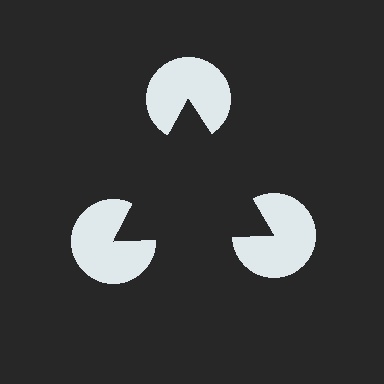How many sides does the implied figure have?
3 sides.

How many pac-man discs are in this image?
There are 3 — one at each vertex of the illusory triangle.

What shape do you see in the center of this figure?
An illusory triangle — its edges are inferred from the aligned wedge cuts in the pac-man discs, not physically drawn.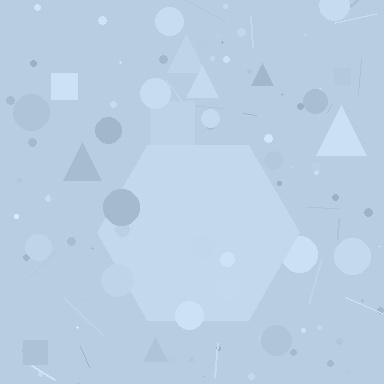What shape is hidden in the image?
A hexagon is hidden in the image.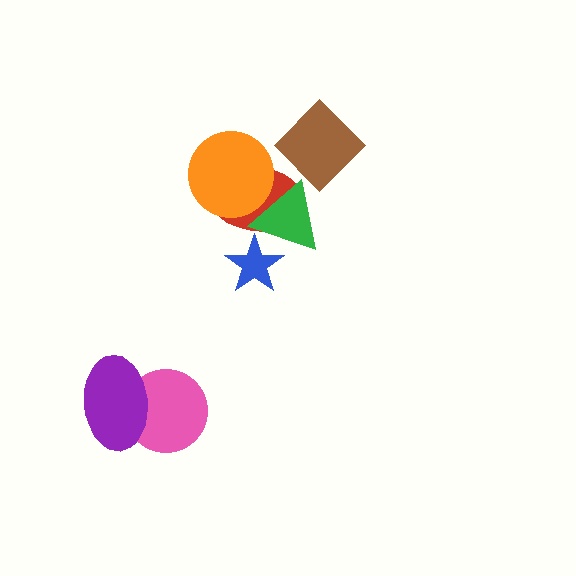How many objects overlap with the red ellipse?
4 objects overlap with the red ellipse.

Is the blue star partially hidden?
Yes, it is partially covered by another shape.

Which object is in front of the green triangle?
The orange circle is in front of the green triangle.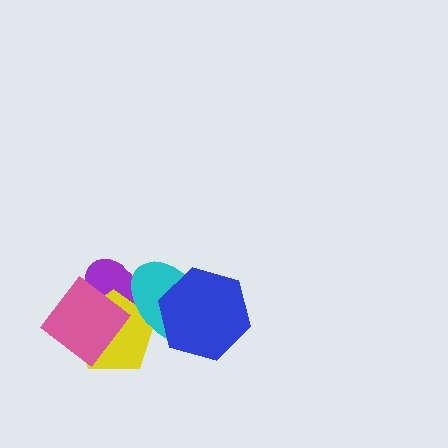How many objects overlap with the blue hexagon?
1 object overlaps with the blue hexagon.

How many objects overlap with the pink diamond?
2 objects overlap with the pink diamond.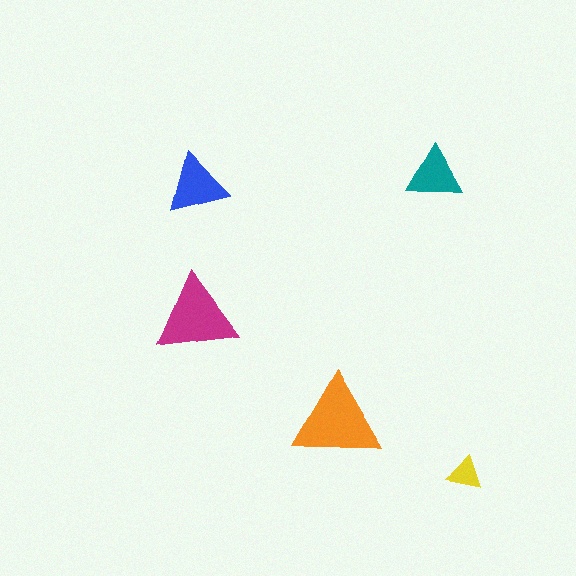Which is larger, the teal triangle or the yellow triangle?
The teal one.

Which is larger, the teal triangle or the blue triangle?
The blue one.